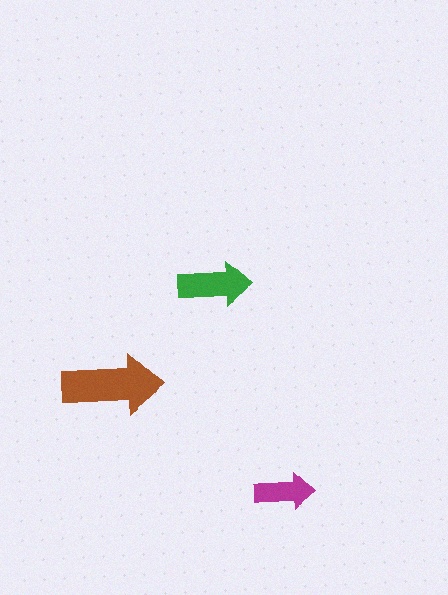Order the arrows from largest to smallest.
the brown one, the green one, the magenta one.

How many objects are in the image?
There are 3 objects in the image.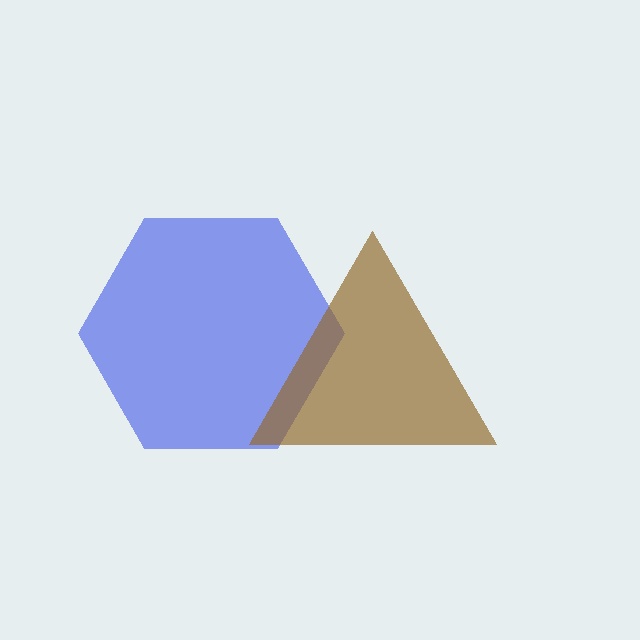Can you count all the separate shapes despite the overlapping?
Yes, there are 2 separate shapes.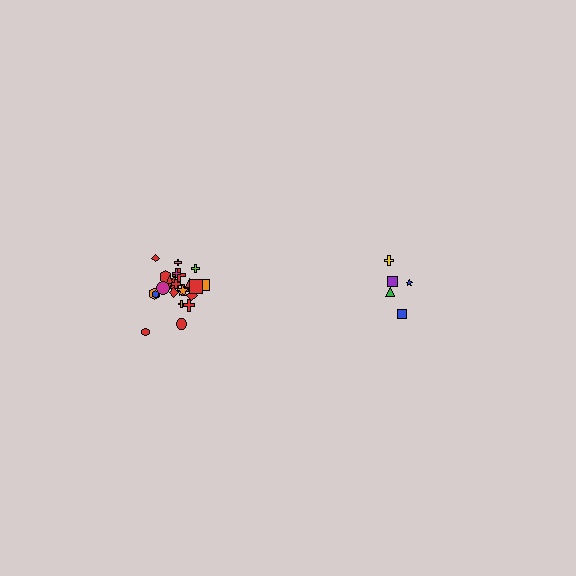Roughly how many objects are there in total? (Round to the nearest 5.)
Roughly 30 objects in total.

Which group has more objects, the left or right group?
The left group.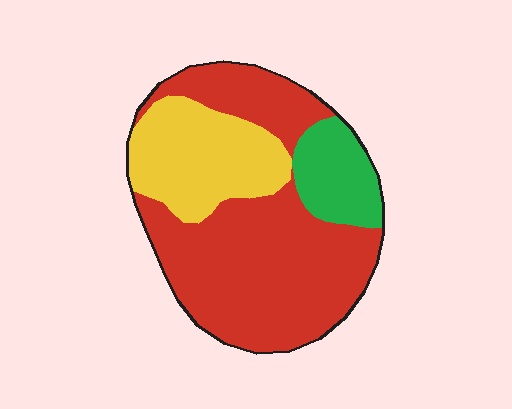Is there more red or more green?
Red.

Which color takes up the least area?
Green, at roughly 15%.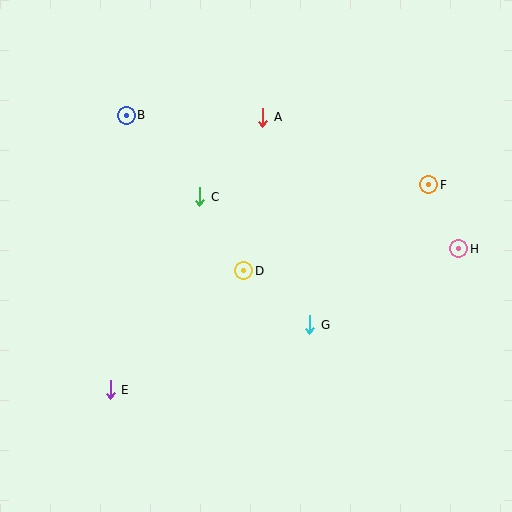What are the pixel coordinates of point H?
Point H is at (459, 249).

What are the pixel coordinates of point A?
Point A is at (263, 117).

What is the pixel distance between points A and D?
The distance between A and D is 155 pixels.